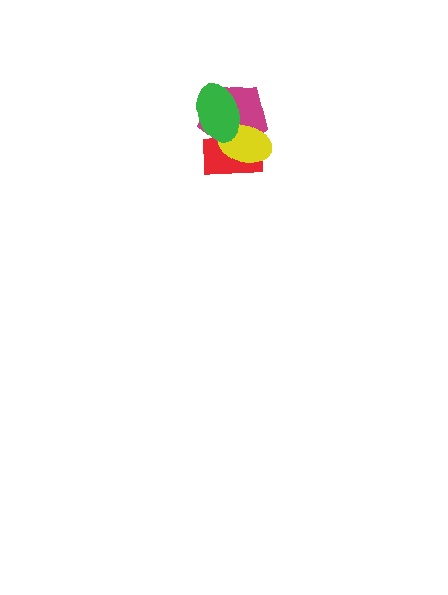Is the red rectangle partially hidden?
Yes, it is partially covered by another shape.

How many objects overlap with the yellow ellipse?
3 objects overlap with the yellow ellipse.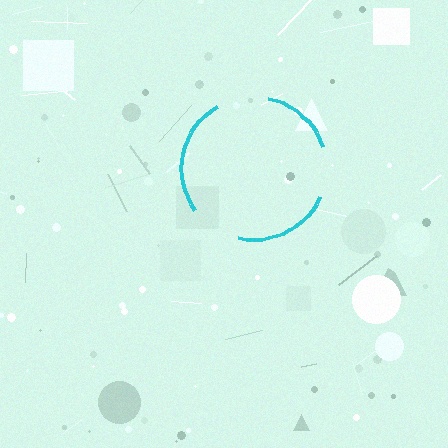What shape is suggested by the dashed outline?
The dashed outline suggests a circle.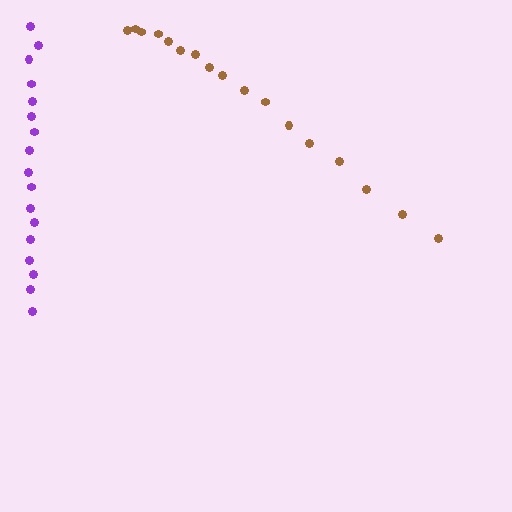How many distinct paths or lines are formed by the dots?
There are 2 distinct paths.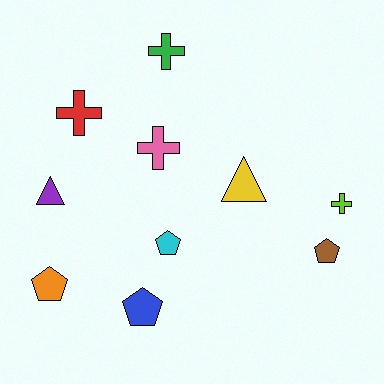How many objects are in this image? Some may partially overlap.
There are 10 objects.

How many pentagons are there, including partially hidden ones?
There are 4 pentagons.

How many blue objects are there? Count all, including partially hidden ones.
There is 1 blue object.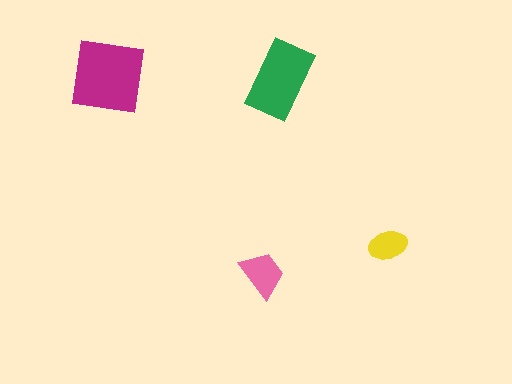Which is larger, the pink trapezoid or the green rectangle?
The green rectangle.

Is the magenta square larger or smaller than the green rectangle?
Larger.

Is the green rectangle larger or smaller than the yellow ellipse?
Larger.